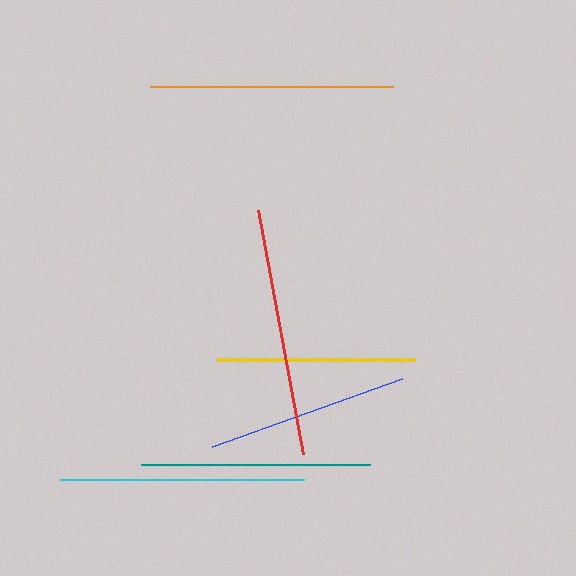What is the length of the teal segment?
The teal segment is approximately 229 pixels long.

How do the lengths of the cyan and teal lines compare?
The cyan and teal lines are approximately the same length.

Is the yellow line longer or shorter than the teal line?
The teal line is longer than the yellow line.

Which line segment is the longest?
The red line is the longest at approximately 248 pixels.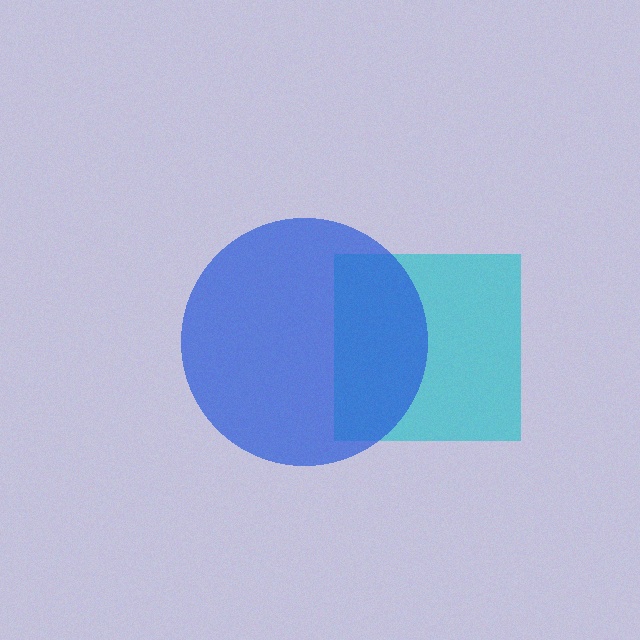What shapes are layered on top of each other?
The layered shapes are: a cyan square, a blue circle.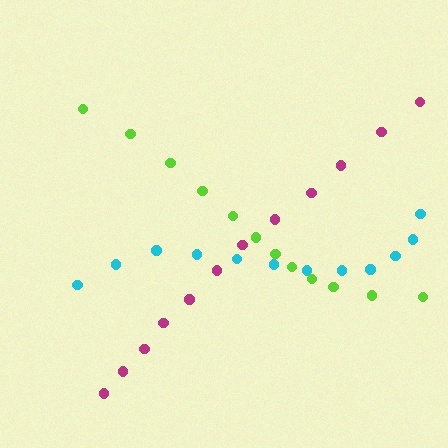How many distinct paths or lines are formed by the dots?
There are 3 distinct paths.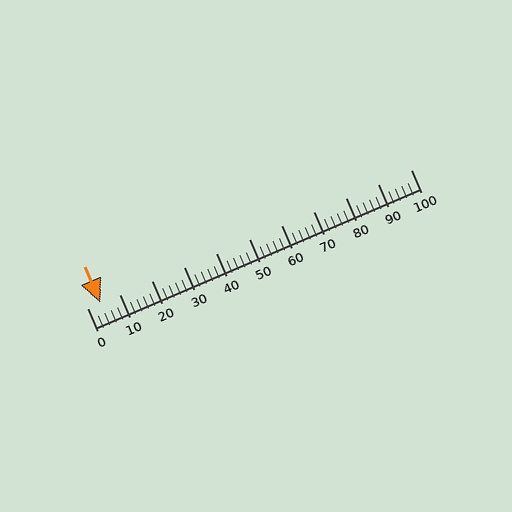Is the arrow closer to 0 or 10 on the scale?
The arrow is closer to 0.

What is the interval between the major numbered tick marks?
The major tick marks are spaced 10 units apart.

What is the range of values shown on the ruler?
The ruler shows values from 0 to 100.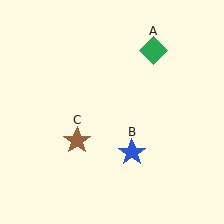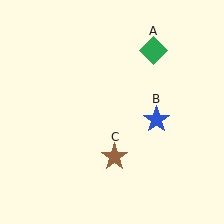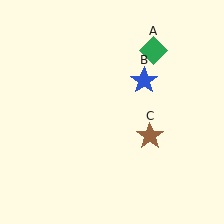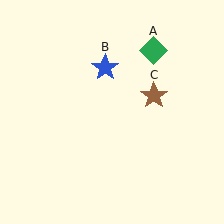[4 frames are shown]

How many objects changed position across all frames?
2 objects changed position: blue star (object B), brown star (object C).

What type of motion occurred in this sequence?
The blue star (object B), brown star (object C) rotated counterclockwise around the center of the scene.